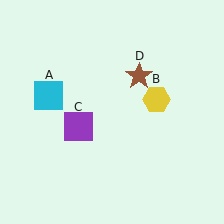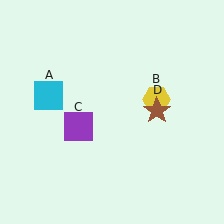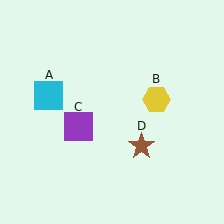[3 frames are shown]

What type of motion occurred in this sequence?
The brown star (object D) rotated clockwise around the center of the scene.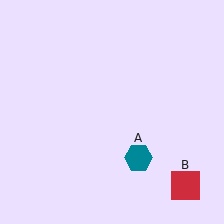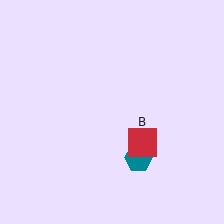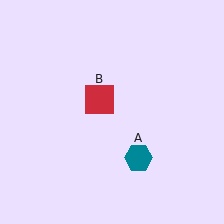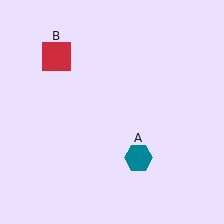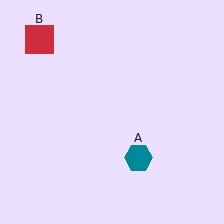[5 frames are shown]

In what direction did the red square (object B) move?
The red square (object B) moved up and to the left.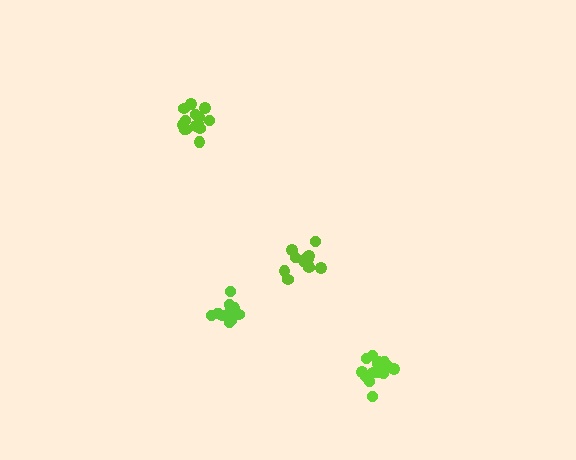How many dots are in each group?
Group 1: 15 dots, Group 2: 12 dots, Group 3: 14 dots, Group 4: 12 dots (53 total).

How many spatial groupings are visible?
There are 4 spatial groupings.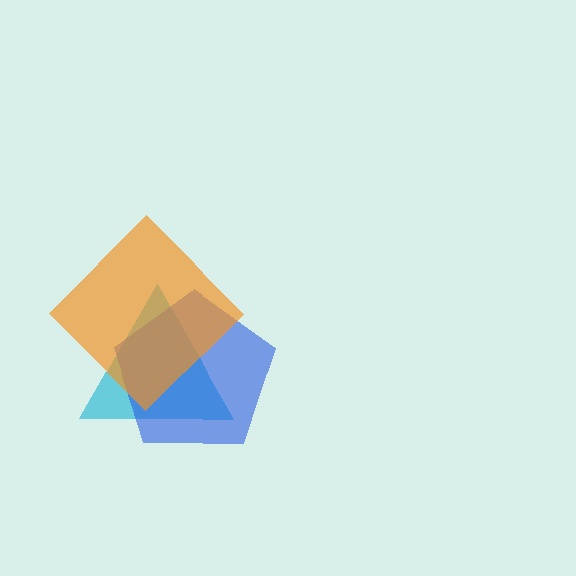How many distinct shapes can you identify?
There are 3 distinct shapes: a cyan triangle, a blue pentagon, an orange diamond.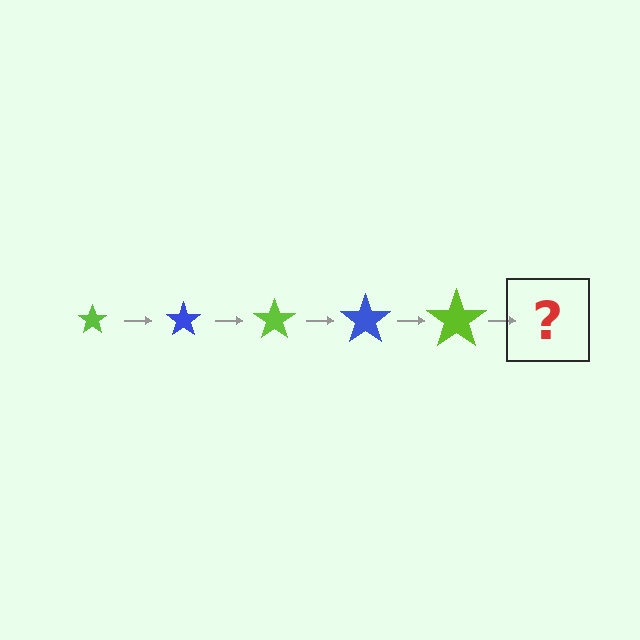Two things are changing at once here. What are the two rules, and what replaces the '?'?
The two rules are that the star grows larger each step and the color cycles through lime and blue. The '?' should be a blue star, larger than the previous one.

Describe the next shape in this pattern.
It should be a blue star, larger than the previous one.